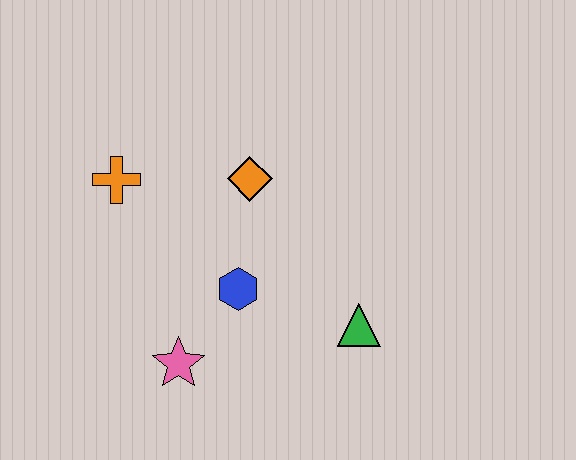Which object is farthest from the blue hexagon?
The orange cross is farthest from the blue hexagon.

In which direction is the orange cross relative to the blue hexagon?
The orange cross is to the left of the blue hexagon.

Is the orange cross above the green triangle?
Yes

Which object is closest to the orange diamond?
The blue hexagon is closest to the orange diamond.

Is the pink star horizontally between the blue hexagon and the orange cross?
Yes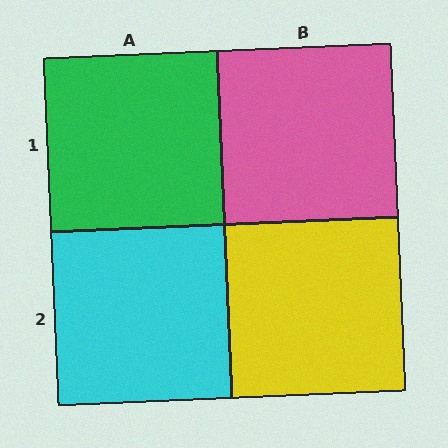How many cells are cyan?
1 cell is cyan.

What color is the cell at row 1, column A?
Green.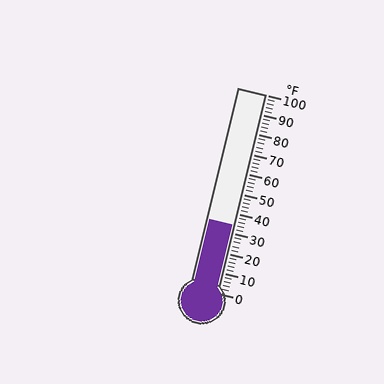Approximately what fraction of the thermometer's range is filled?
The thermometer is filled to approximately 35% of its range.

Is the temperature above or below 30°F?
The temperature is above 30°F.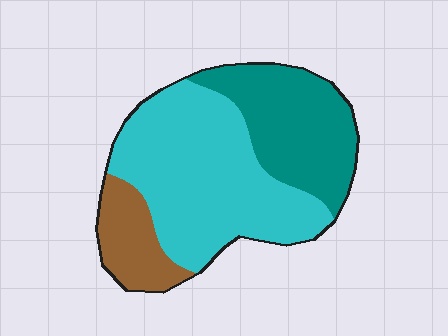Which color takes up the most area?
Cyan, at roughly 55%.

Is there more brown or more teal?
Teal.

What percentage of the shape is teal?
Teal covers roughly 30% of the shape.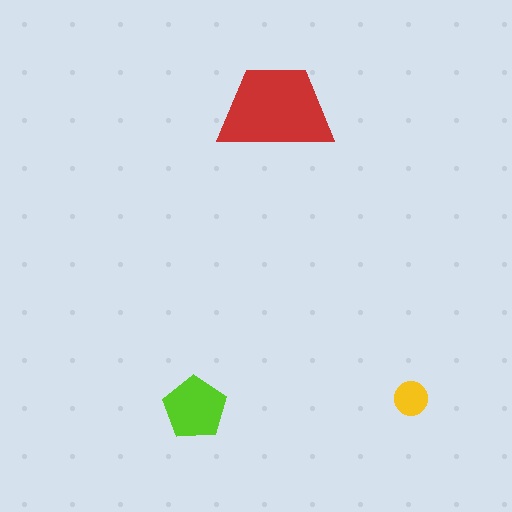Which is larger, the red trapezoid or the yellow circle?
The red trapezoid.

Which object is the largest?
The red trapezoid.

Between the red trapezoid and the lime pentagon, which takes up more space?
The red trapezoid.